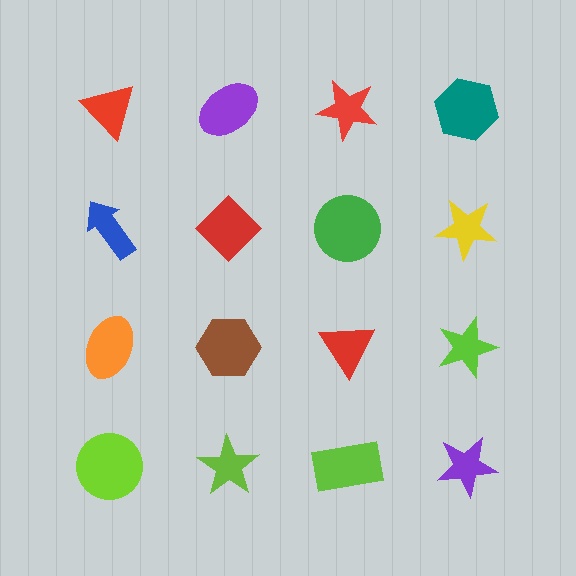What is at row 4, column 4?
A purple star.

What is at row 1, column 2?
A purple ellipse.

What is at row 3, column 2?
A brown hexagon.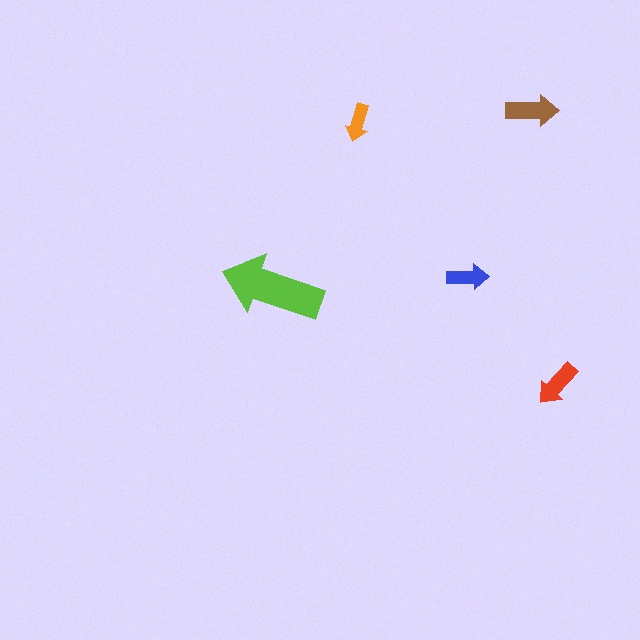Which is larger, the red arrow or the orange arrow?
The red one.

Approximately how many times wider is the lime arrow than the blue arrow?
About 2.5 times wider.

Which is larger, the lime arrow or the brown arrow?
The lime one.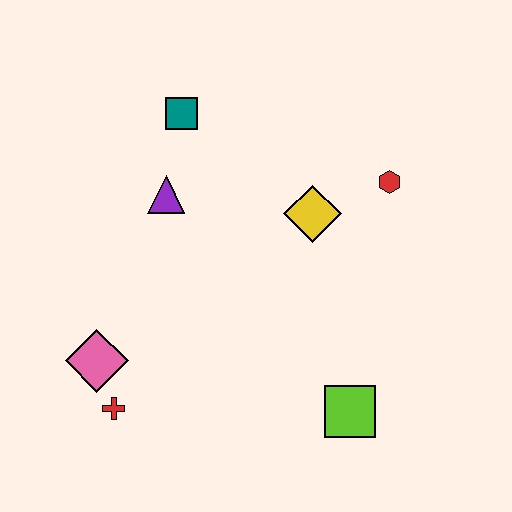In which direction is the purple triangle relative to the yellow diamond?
The purple triangle is to the left of the yellow diamond.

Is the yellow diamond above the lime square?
Yes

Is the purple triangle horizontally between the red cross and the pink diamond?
No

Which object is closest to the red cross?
The pink diamond is closest to the red cross.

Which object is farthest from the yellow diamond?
The red cross is farthest from the yellow diamond.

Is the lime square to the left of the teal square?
No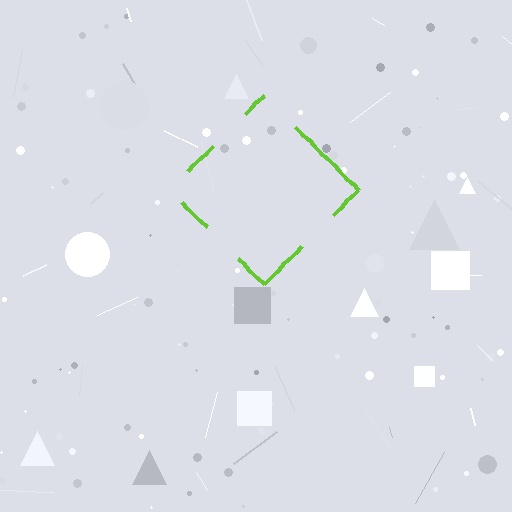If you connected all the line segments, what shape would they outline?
They would outline a diamond.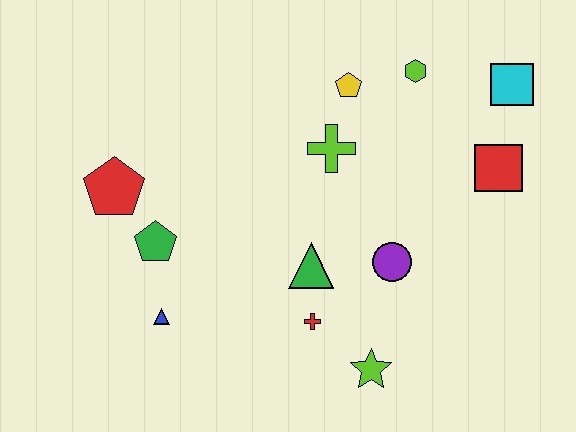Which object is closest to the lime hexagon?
The yellow pentagon is closest to the lime hexagon.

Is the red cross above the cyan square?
No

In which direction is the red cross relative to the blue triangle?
The red cross is to the right of the blue triangle.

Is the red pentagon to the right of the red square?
No